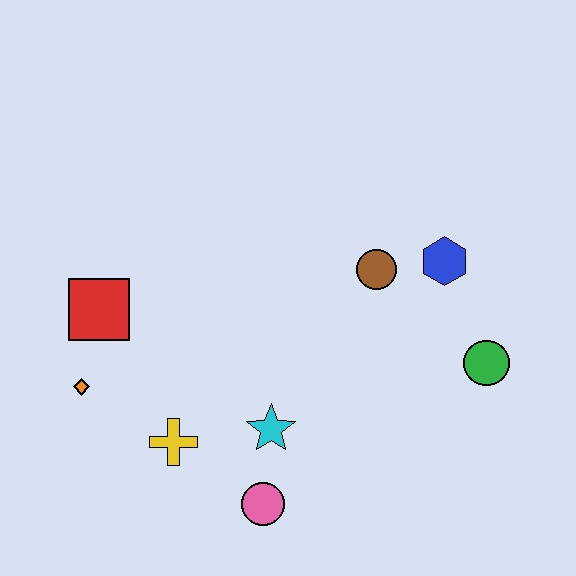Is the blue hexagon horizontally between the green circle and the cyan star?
Yes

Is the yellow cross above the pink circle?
Yes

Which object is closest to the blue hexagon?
The brown circle is closest to the blue hexagon.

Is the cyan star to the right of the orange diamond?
Yes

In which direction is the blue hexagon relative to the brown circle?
The blue hexagon is to the right of the brown circle.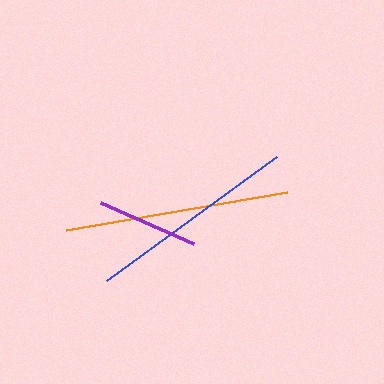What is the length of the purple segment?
The purple segment is approximately 102 pixels long.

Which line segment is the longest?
The orange line is the longest at approximately 225 pixels.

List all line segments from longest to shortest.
From longest to shortest: orange, blue, purple.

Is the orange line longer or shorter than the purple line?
The orange line is longer than the purple line.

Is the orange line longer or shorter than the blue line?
The orange line is longer than the blue line.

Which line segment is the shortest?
The purple line is the shortest at approximately 102 pixels.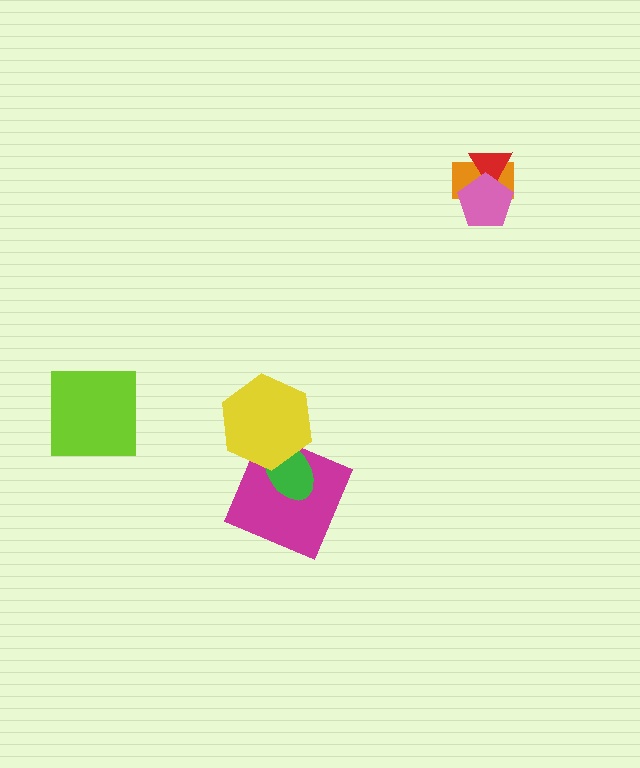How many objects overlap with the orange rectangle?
2 objects overlap with the orange rectangle.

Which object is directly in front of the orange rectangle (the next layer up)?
The red triangle is directly in front of the orange rectangle.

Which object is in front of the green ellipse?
The yellow hexagon is in front of the green ellipse.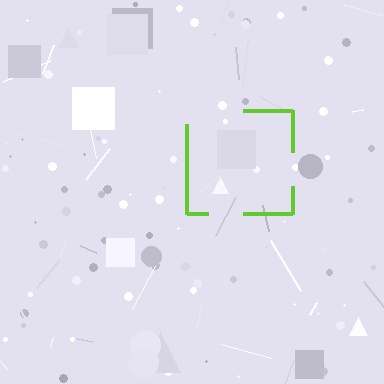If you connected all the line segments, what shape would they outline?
They would outline a square.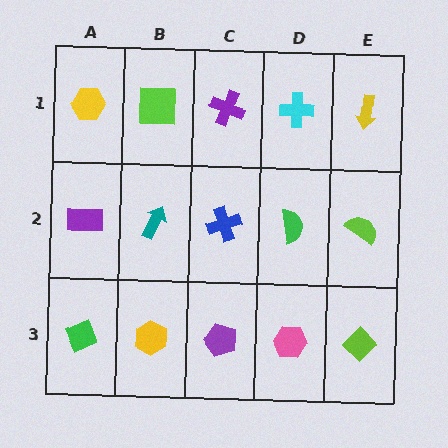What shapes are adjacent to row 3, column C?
A blue cross (row 2, column C), a yellow hexagon (row 3, column B), a pink hexagon (row 3, column D).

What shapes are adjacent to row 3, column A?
A purple rectangle (row 2, column A), a yellow hexagon (row 3, column B).